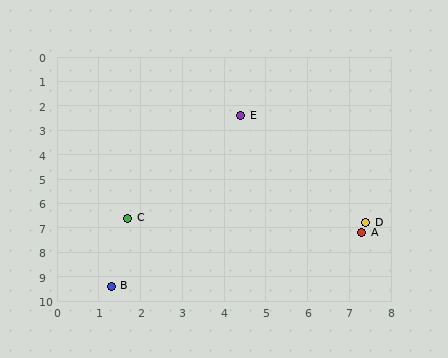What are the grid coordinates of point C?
Point C is at approximately (1.7, 6.6).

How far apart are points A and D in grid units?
Points A and D are about 0.4 grid units apart.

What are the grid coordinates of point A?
Point A is at approximately (7.3, 7.2).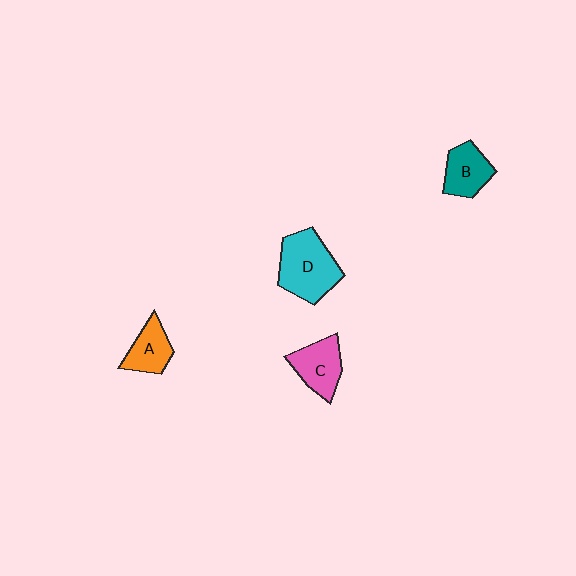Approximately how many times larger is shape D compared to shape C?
Approximately 1.5 times.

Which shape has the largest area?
Shape D (cyan).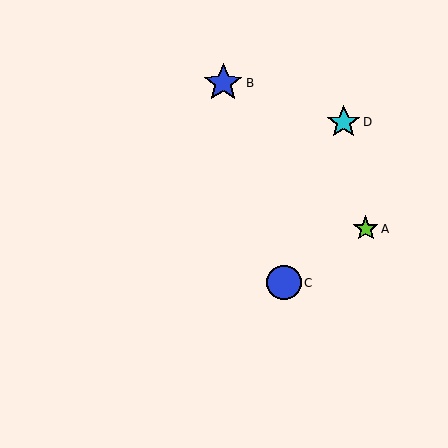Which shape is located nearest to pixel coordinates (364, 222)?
The lime star (labeled A) at (366, 229) is nearest to that location.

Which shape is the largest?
The blue star (labeled B) is the largest.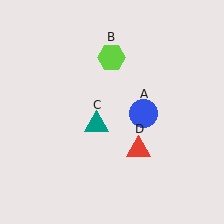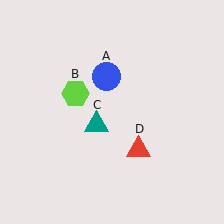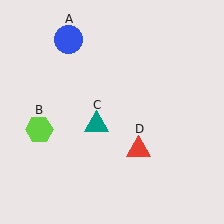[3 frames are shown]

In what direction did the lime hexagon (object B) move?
The lime hexagon (object B) moved down and to the left.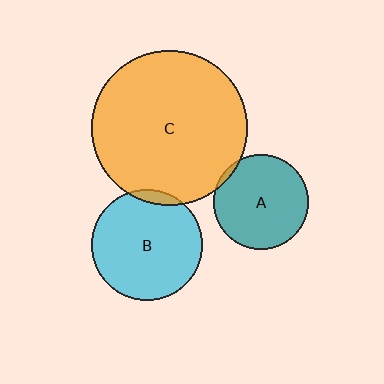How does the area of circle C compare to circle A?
Approximately 2.7 times.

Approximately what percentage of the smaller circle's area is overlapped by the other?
Approximately 5%.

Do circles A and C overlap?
Yes.